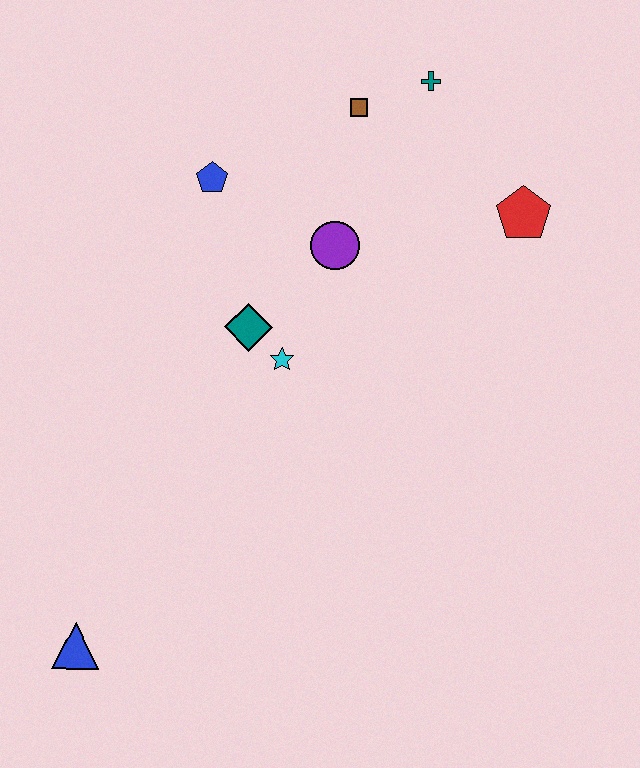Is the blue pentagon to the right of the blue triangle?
Yes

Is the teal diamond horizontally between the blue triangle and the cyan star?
Yes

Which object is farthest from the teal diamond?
The blue triangle is farthest from the teal diamond.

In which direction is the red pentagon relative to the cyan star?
The red pentagon is to the right of the cyan star.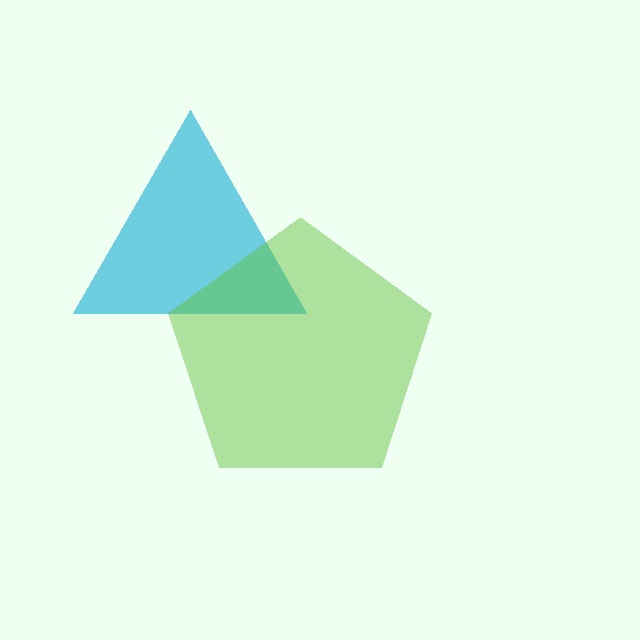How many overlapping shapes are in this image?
There are 2 overlapping shapes in the image.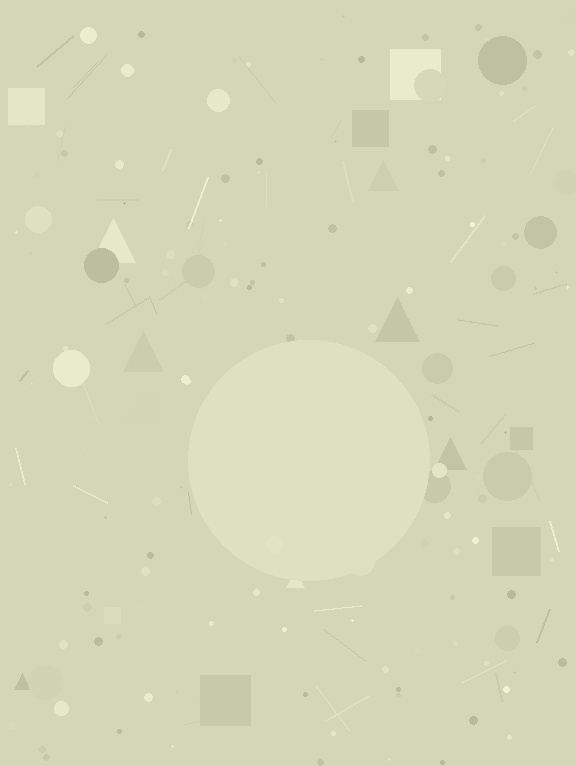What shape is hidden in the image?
A circle is hidden in the image.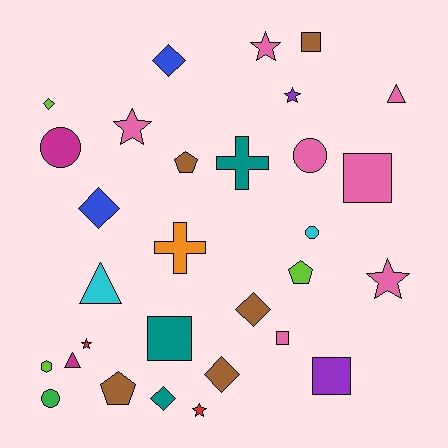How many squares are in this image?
There are 5 squares.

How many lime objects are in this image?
There are 3 lime objects.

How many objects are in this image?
There are 30 objects.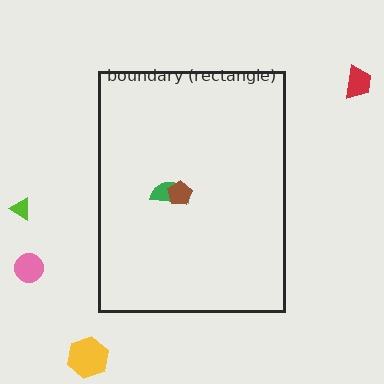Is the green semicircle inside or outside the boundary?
Inside.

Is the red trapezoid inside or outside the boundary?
Outside.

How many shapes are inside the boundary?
2 inside, 4 outside.